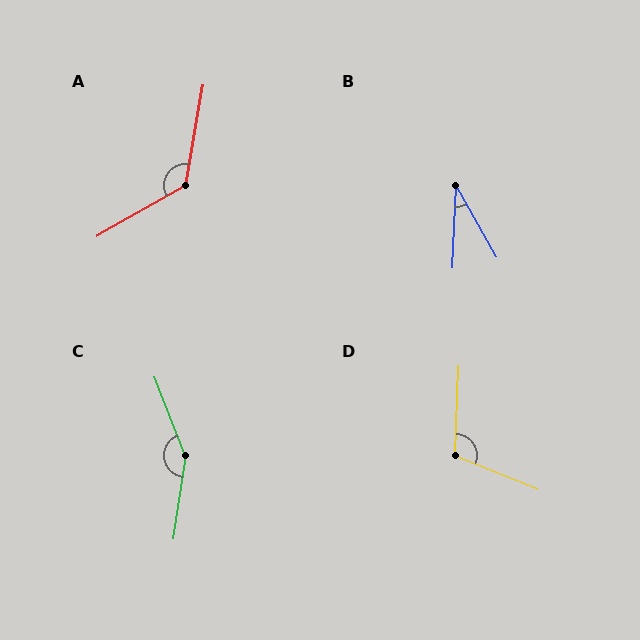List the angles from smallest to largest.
B (32°), D (109°), A (130°), C (151°).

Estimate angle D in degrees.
Approximately 109 degrees.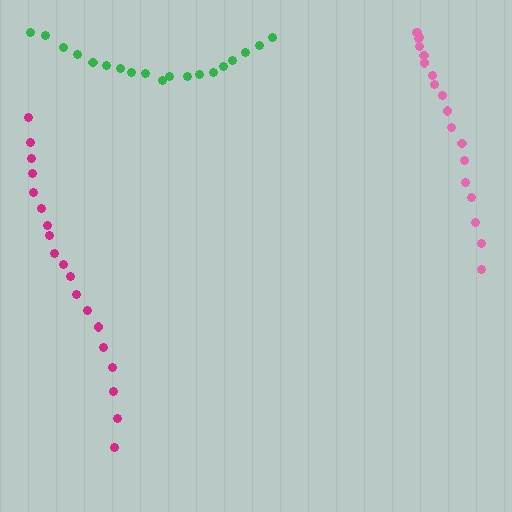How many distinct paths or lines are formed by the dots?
There are 3 distinct paths.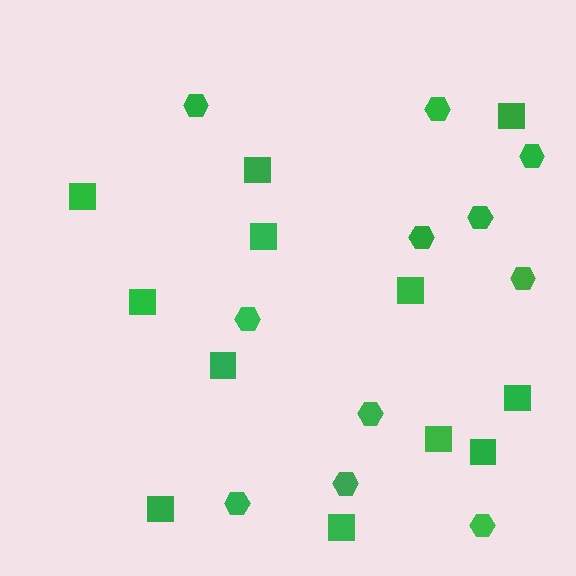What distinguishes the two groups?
There are 2 groups: one group of hexagons (11) and one group of squares (12).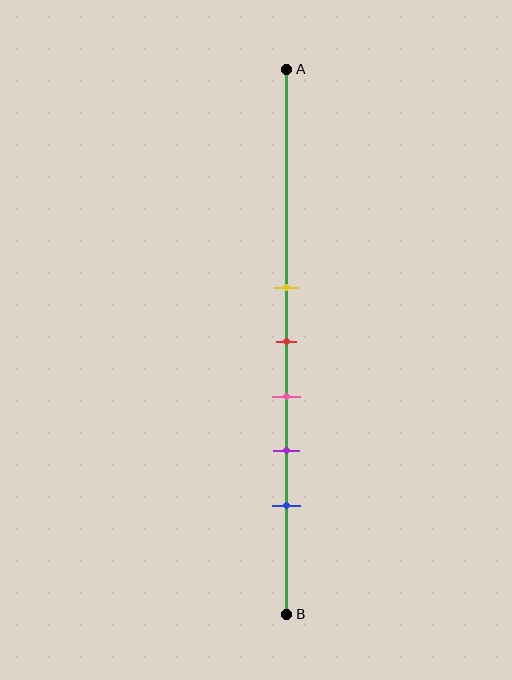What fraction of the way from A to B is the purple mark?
The purple mark is approximately 70% (0.7) of the way from A to B.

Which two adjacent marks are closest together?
The yellow and red marks are the closest adjacent pair.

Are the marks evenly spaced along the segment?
Yes, the marks are approximately evenly spaced.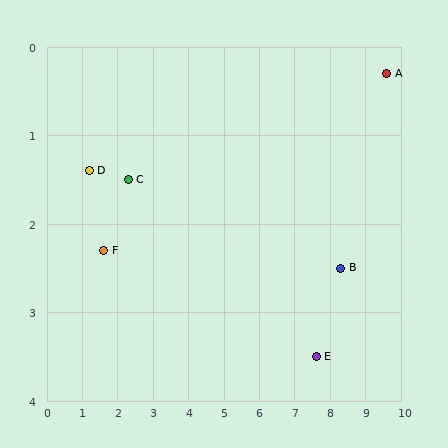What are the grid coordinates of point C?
Point C is at approximately (2.3, 1.5).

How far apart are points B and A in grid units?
Points B and A are about 2.6 grid units apart.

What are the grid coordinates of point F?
Point F is at approximately (1.6, 2.3).